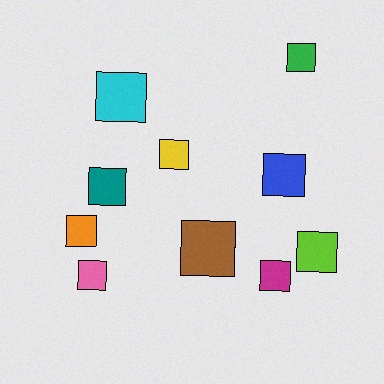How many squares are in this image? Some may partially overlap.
There are 10 squares.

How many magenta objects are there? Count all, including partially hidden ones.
There is 1 magenta object.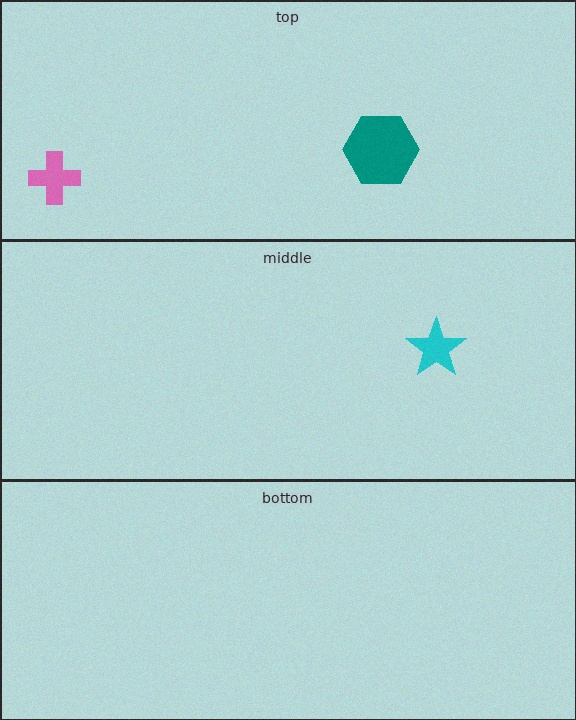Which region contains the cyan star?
The middle region.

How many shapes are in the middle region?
1.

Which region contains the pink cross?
The top region.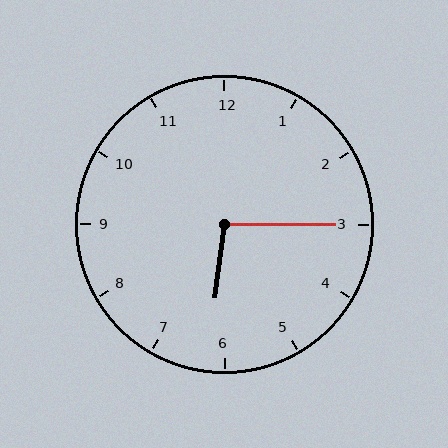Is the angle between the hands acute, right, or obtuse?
It is obtuse.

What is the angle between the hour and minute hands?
Approximately 98 degrees.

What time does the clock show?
6:15.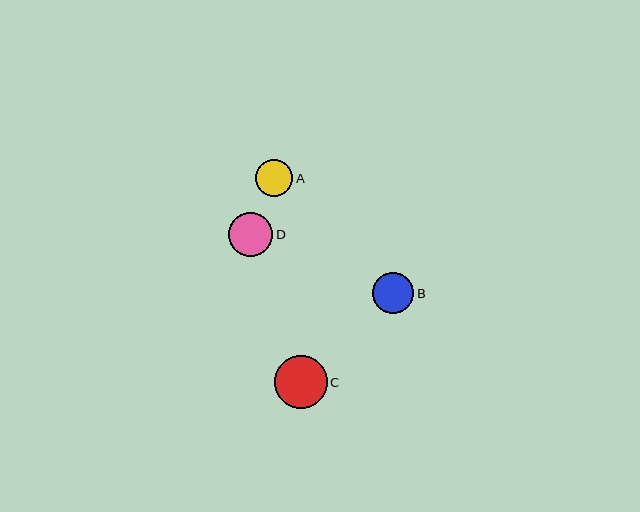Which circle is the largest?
Circle C is the largest with a size of approximately 53 pixels.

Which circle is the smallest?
Circle A is the smallest with a size of approximately 37 pixels.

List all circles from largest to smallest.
From largest to smallest: C, D, B, A.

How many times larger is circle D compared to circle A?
Circle D is approximately 1.2 times the size of circle A.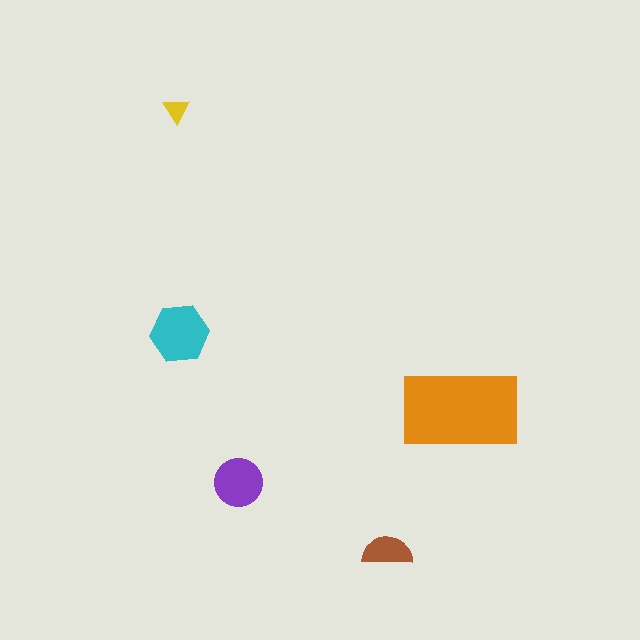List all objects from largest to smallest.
The orange rectangle, the cyan hexagon, the purple circle, the brown semicircle, the yellow triangle.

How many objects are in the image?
There are 5 objects in the image.